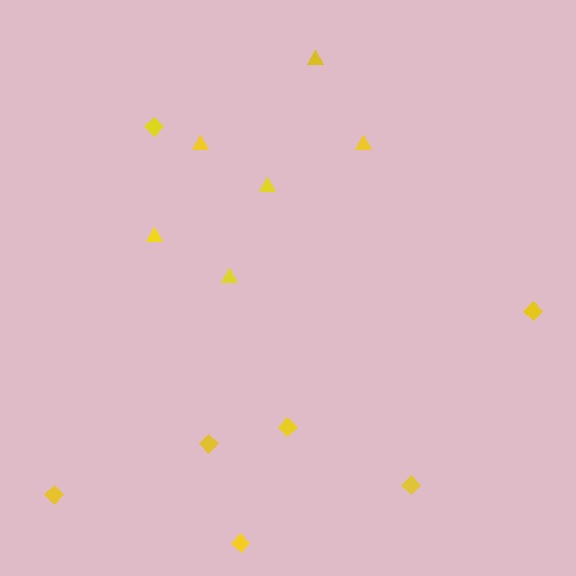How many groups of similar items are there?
There are 2 groups: one group of diamonds (7) and one group of triangles (6).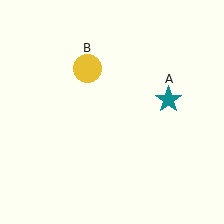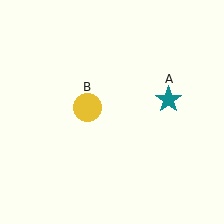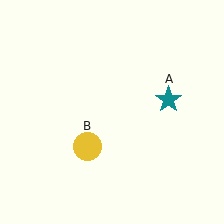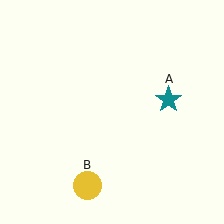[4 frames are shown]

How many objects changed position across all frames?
1 object changed position: yellow circle (object B).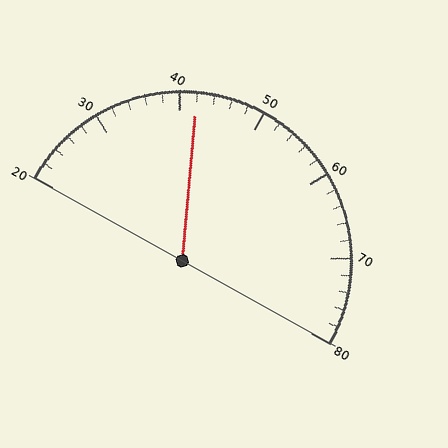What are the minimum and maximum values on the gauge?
The gauge ranges from 20 to 80.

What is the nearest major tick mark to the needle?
The nearest major tick mark is 40.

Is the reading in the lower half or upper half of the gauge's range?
The reading is in the lower half of the range (20 to 80).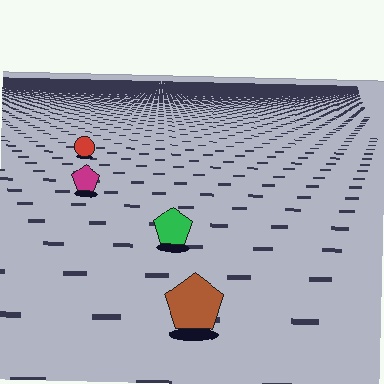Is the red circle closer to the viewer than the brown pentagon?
No. The brown pentagon is closer — you can tell from the texture gradient: the ground texture is coarser near it.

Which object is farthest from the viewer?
The red circle is farthest from the viewer. It appears smaller and the ground texture around it is denser.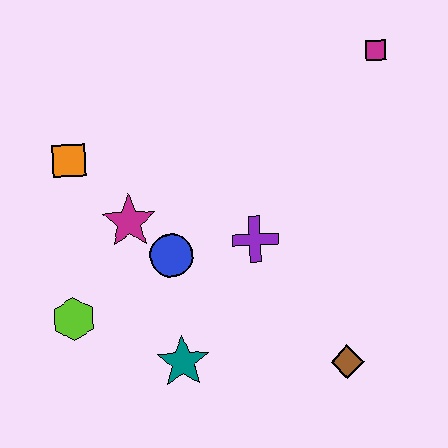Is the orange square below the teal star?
No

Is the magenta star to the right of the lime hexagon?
Yes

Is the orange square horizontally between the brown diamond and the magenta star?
No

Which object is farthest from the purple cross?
The magenta square is farthest from the purple cross.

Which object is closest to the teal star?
The blue circle is closest to the teal star.